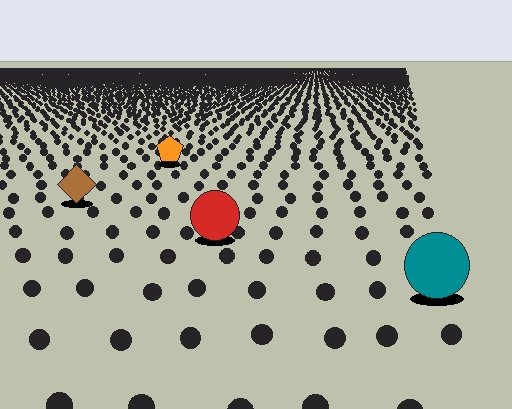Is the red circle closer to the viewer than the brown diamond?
Yes. The red circle is closer — you can tell from the texture gradient: the ground texture is coarser near it.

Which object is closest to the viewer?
The teal circle is closest. The texture marks near it are larger and more spread out.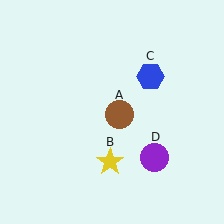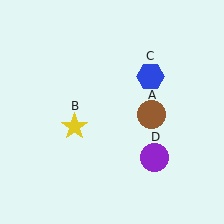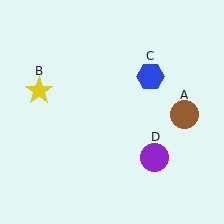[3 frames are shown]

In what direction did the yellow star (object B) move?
The yellow star (object B) moved up and to the left.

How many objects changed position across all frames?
2 objects changed position: brown circle (object A), yellow star (object B).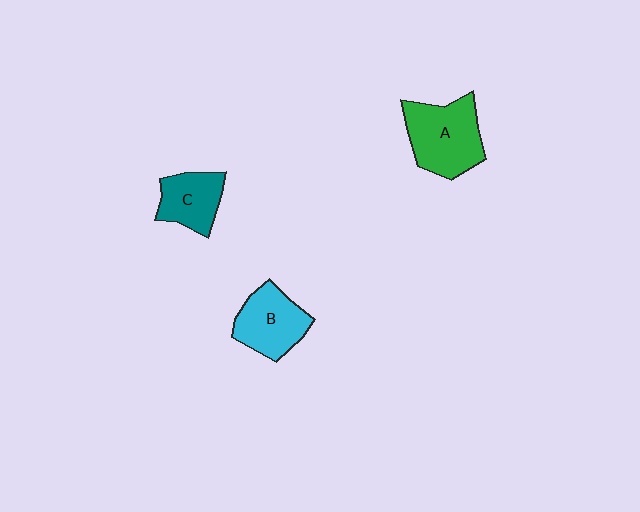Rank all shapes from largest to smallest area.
From largest to smallest: A (green), B (cyan), C (teal).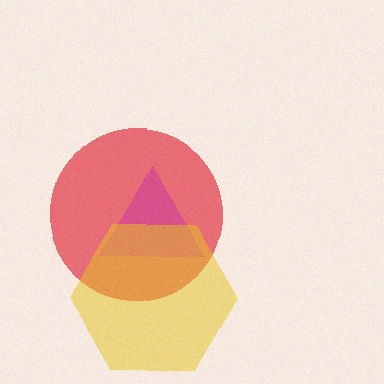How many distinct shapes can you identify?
There are 3 distinct shapes: a red circle, a magenta triangle, a yellow hexagon.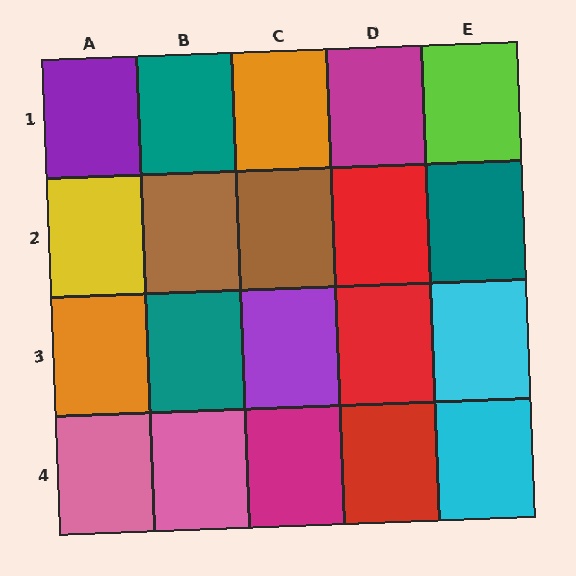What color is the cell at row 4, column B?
Pink.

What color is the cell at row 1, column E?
Lime.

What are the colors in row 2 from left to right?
Yellow, brown, brown, red, teal.